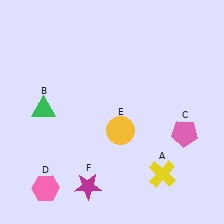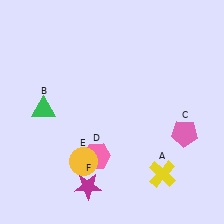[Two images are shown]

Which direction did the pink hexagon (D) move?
The pink hexagon (D) moved right.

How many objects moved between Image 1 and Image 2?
2 objects moved between the two images.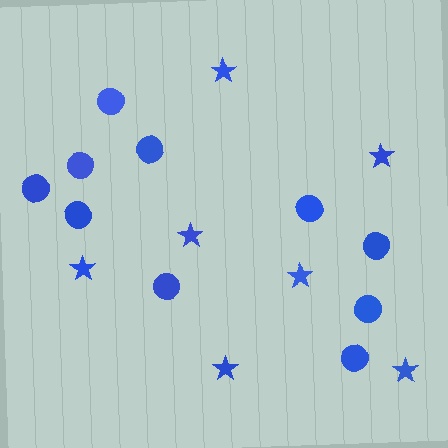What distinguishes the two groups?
There are 2 groups: one group of stars (7) and one group of circles (10).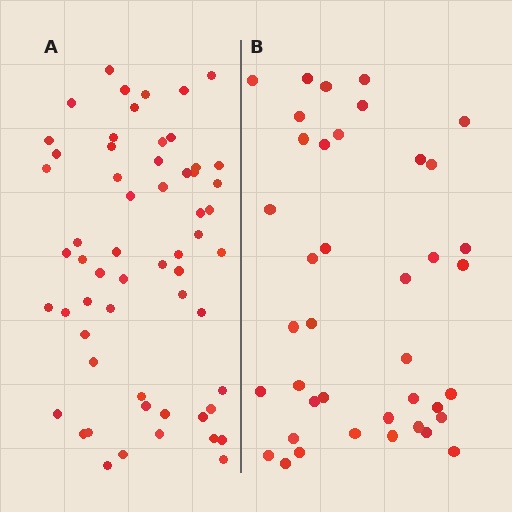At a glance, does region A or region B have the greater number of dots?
Region A (the left region) has more dots.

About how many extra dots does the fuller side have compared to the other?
Region A has approximately 20 more dots than region B.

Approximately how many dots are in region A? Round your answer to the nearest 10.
About 60 dots. (The exact count is 59, which rounds to 60.)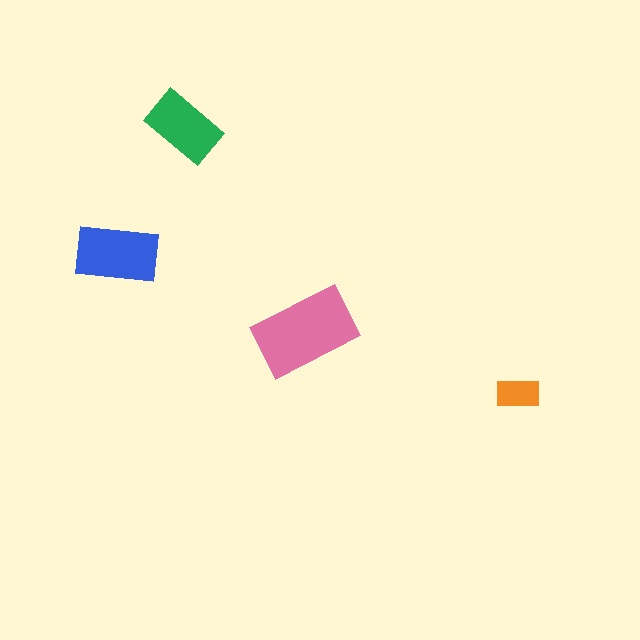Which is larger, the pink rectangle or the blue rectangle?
The pink one.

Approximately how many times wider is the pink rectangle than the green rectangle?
About 1.5 times wider.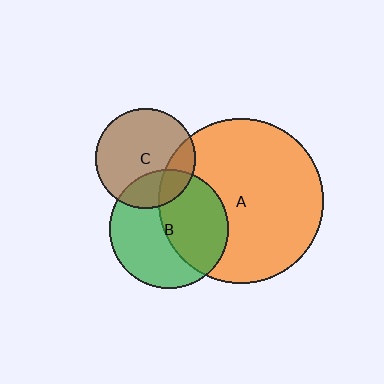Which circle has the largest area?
Circle A (orange).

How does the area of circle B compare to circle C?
Approximately 1.4 times.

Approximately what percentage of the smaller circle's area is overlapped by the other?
Approximately 50%.